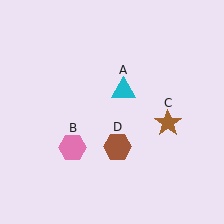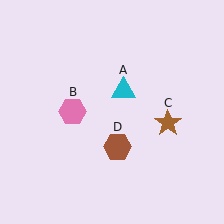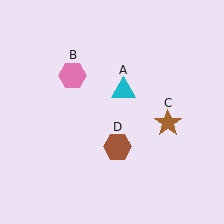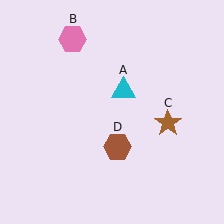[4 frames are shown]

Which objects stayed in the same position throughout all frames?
Cyan triangle (object A) and brown star (object C) and brown hexagon (object D) remained stationary.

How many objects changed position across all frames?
1 object changed position: pink hexagon (object B).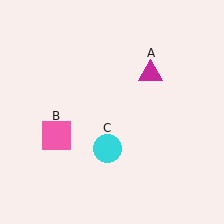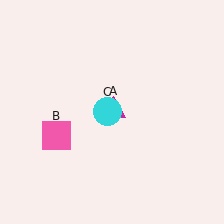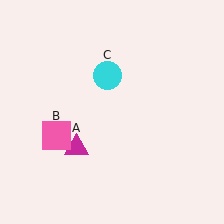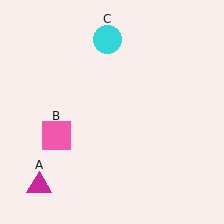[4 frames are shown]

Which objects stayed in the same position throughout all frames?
Pink square (object B) remained stationary.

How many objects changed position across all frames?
2 objects changed position: magenta triangle (object A), cyan circle (object C).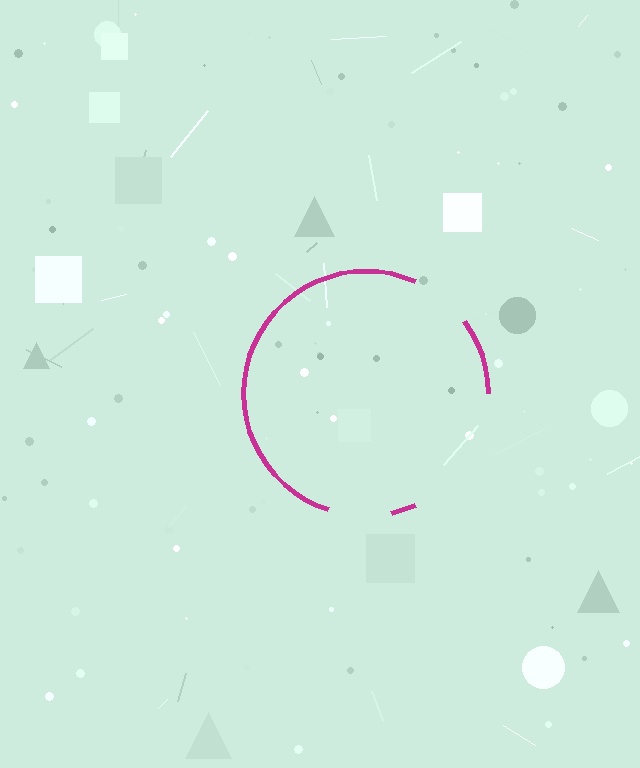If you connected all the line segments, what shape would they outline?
They would outline a circle.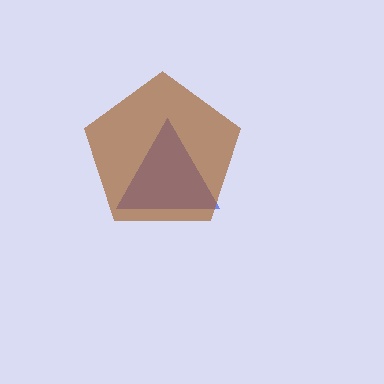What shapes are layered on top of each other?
The layered shapes are: a blue triangle, a brown pentagon.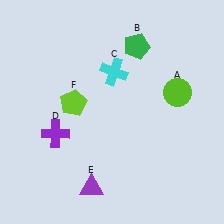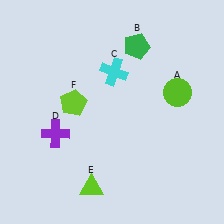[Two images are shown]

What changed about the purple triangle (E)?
In Image 1, E is purple. In Image 2, it changed to lime.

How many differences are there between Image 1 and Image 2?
There is 1 difference between the two images.